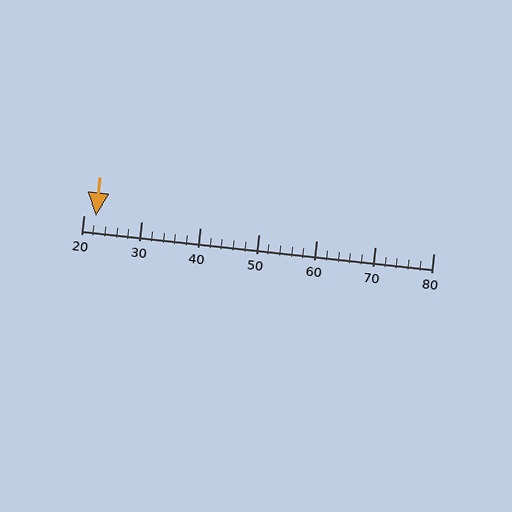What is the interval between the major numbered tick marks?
The major tick marks are spaced 10 units apart.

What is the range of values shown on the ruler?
The ruler shows values from 20 to 80.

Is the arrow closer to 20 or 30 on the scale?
The arrow is closer to 20.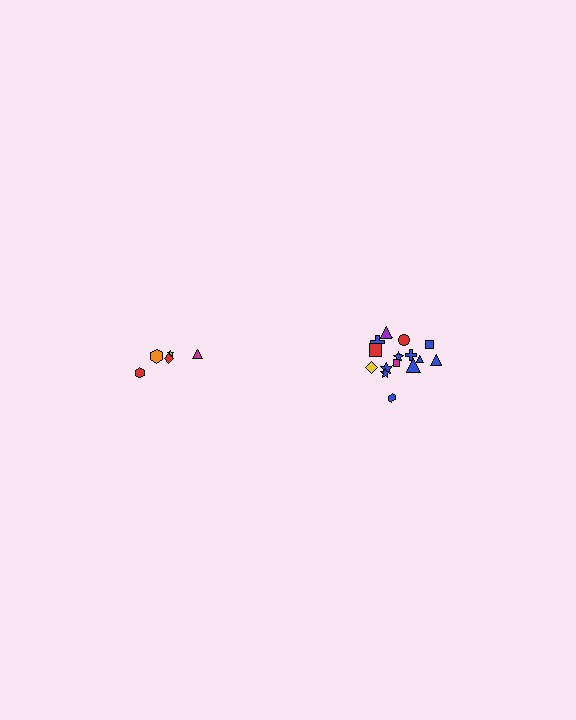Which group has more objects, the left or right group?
The right group.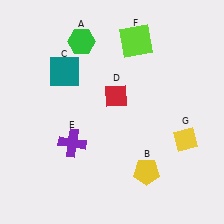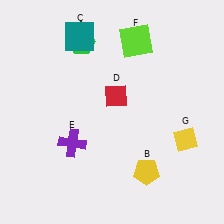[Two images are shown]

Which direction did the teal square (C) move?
The teal square (C) moved up.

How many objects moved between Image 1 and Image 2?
1 object moved between the two images.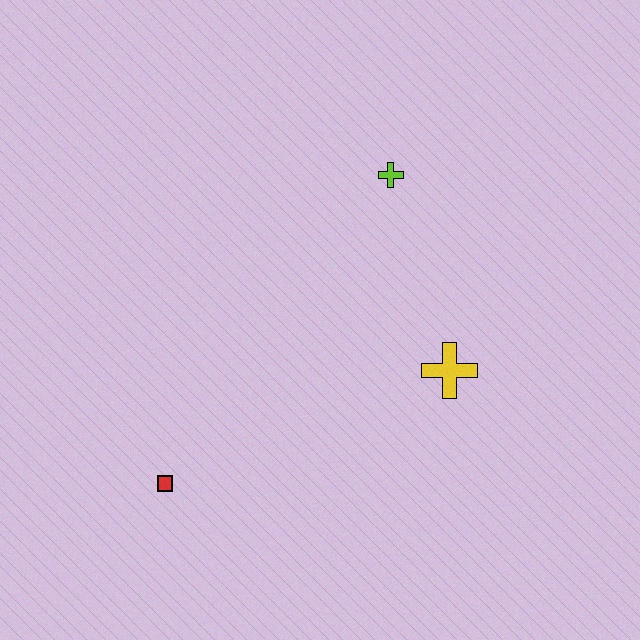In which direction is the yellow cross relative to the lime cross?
The yellow cross is below the lime cross.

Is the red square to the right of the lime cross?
No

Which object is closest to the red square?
The yellow cross is closest to the red square.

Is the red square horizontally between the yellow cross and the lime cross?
No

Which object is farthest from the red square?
The lime cross is farthest from the red square.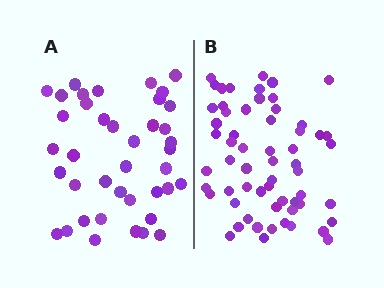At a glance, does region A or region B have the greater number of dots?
Region B (the right region) has more dots.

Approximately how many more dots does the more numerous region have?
Region B has approximately 20 more dots than region A.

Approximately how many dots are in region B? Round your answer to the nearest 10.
About 60 dots.